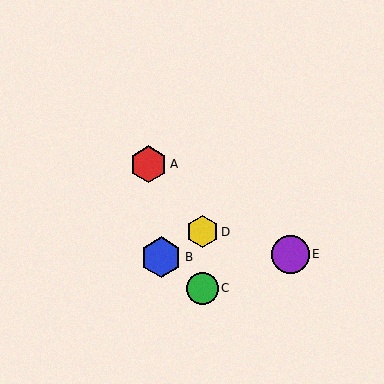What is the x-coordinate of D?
Object D is at x≈202.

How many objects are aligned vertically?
2 objects (C, D) are aligned vertically.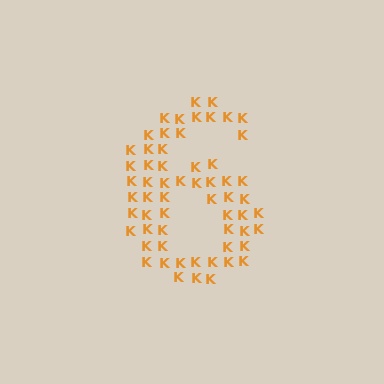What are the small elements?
The small elements are letter K's.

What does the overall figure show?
The overall figure shows the digit 6.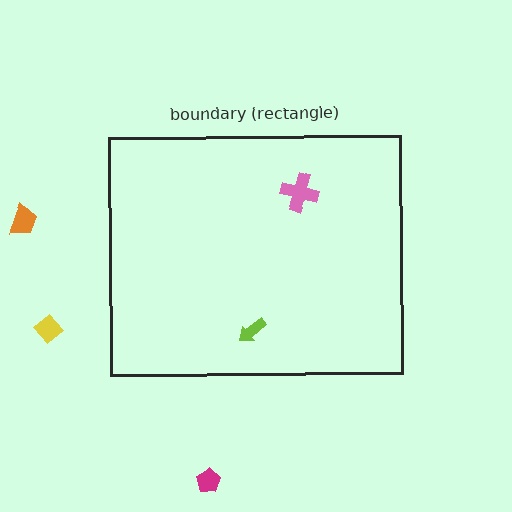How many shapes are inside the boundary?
2 inside, 3 outside.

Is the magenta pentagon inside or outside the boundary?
Outside.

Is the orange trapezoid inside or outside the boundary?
Outside.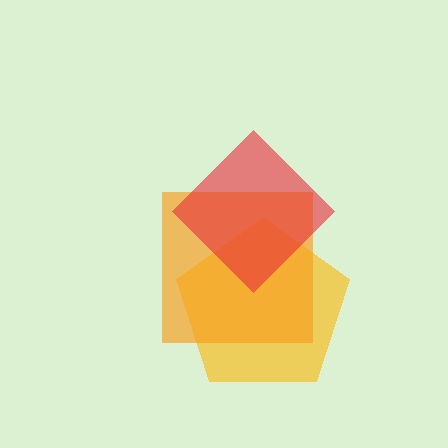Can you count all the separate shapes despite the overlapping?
Yes, there are 3 separate shapes.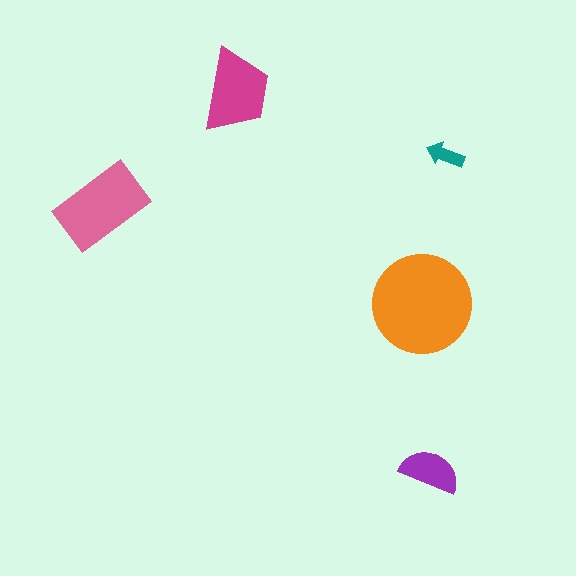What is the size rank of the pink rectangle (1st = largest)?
2nd.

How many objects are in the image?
There are 5 objects in the image.